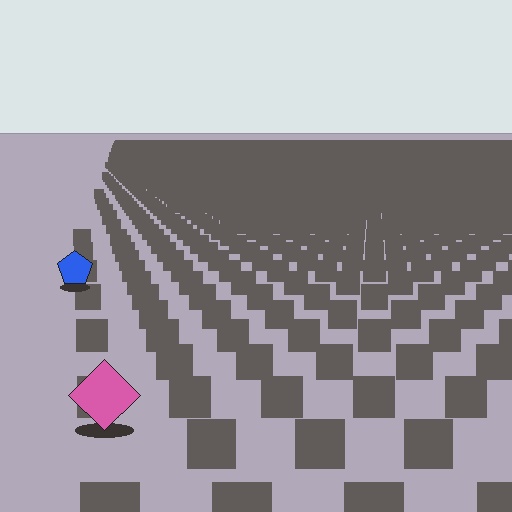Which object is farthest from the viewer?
The blue pentagon is farthest from the viewer. It appears smaller and the ground texture around it is denser.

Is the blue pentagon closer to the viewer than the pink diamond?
No. The pink diamond is closer — you can tell from the texture gradient: the ground texture is coarser near it.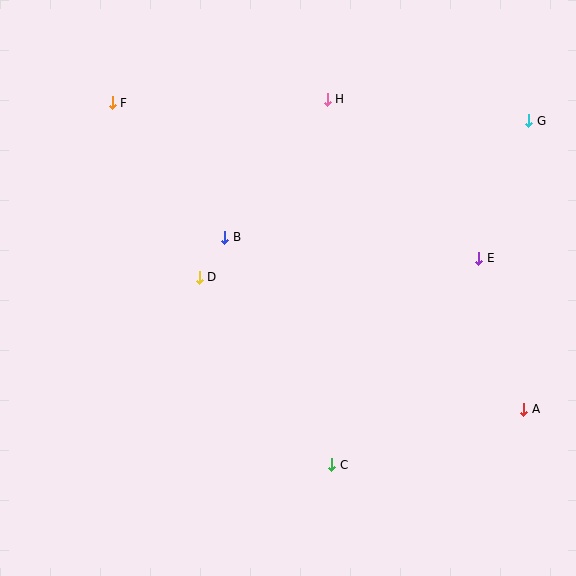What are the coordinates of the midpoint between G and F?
The midpoint between G and F is at (321, 112).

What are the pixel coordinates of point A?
Point A is at (524, 409).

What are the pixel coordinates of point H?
Point H is at (327, 99).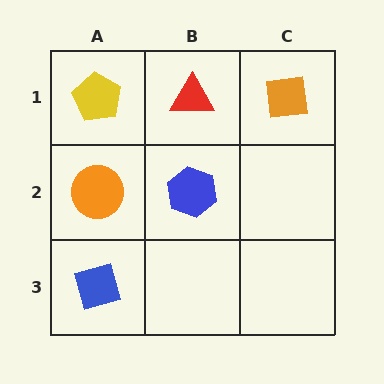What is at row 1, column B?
A red triangle.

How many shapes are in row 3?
1 shape.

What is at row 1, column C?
An orange square.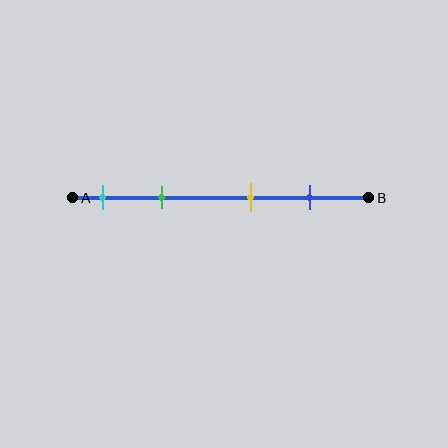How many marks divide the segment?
There are 4 marks dividing the segment.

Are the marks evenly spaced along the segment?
No, the marks are not evenly spaced.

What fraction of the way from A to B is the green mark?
The green mark is approximately 30% (0.3) of the way from A to B.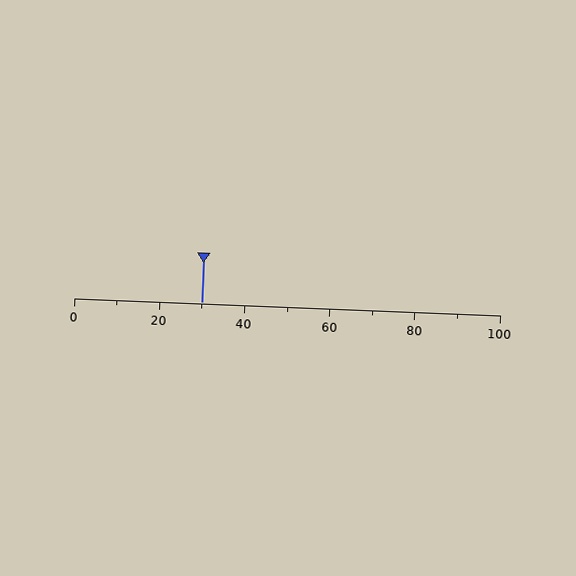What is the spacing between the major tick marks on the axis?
The major ticks are spaced 20 apart.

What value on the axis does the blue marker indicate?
The marker indicates approximately 30.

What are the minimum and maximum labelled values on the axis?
The axis runs from 0 to 100.